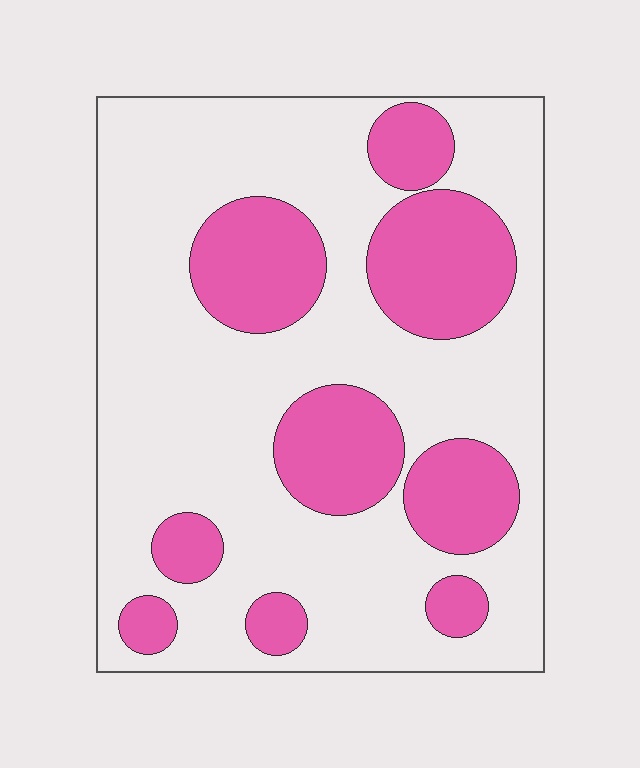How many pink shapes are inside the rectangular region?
9.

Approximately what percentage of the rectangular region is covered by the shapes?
Approximately 30%.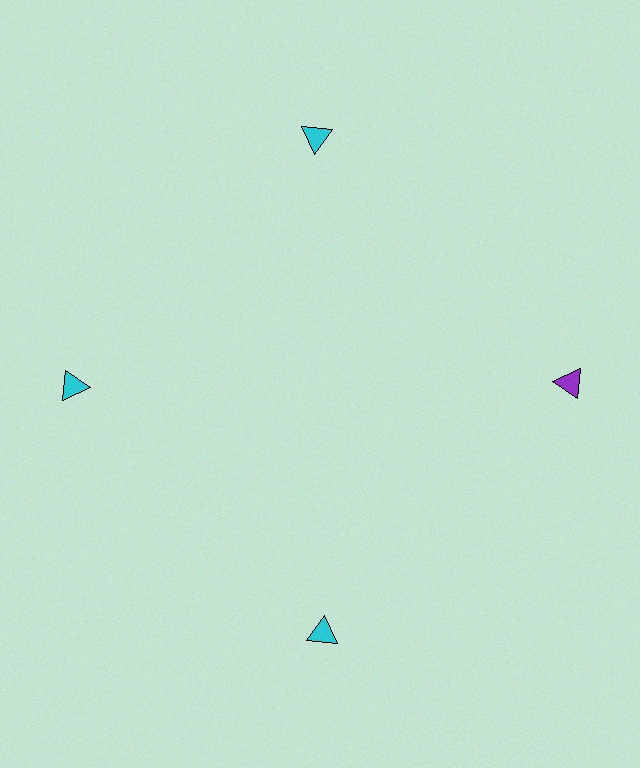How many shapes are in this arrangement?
There are 4 shapes arranged in a ring pattern.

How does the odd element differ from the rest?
It has a different color: purple instead of cyan.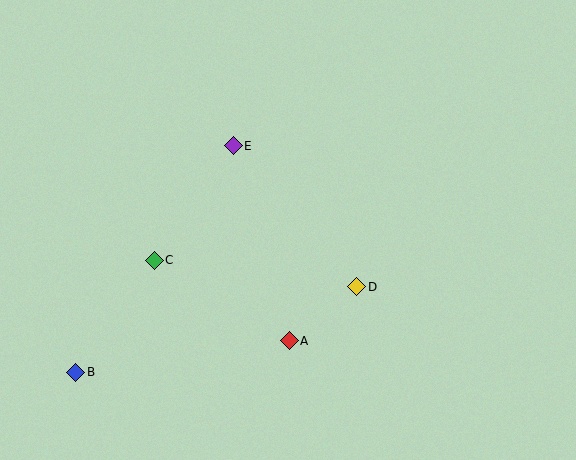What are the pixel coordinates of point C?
Point C is at (154, 260).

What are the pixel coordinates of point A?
Point A is at (289, 341).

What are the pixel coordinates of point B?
Point B is at (76, 372).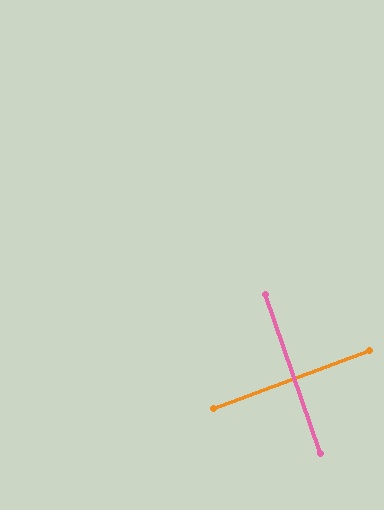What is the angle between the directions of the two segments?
Approximately 89 degrees.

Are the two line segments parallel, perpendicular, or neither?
Perpendicular — they meet at approximately 89°.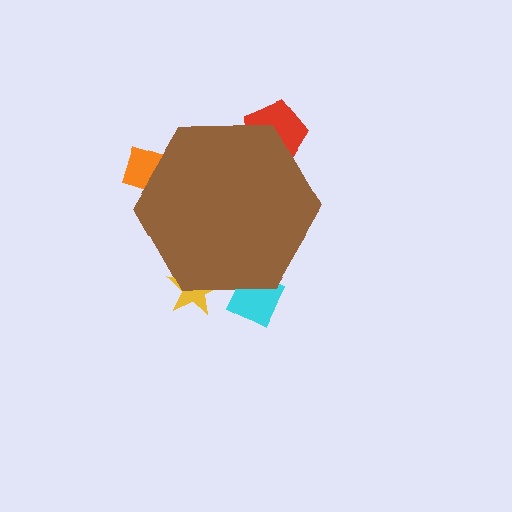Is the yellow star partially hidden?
Yes, the yellow star is partially hidden behind the brown hexagon.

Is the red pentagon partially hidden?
Yes, the red pentagon is partially hidden behind the brown hexagon.